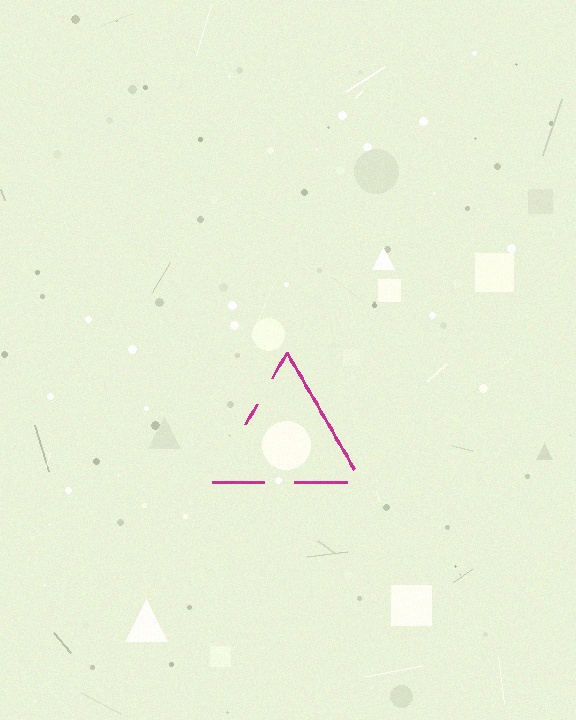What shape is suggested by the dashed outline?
The dashed outline suggests a triangle.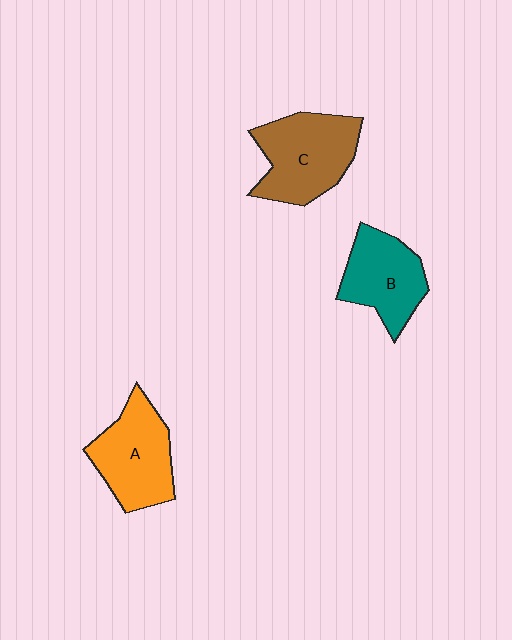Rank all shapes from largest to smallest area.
From largest to smallest: C (brown), A (orange), B (teal).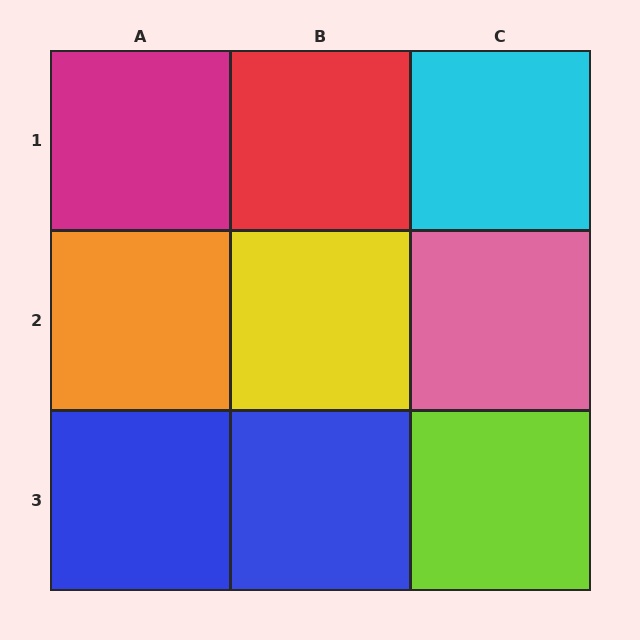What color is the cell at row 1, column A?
Magenta.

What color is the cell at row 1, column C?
Cyan.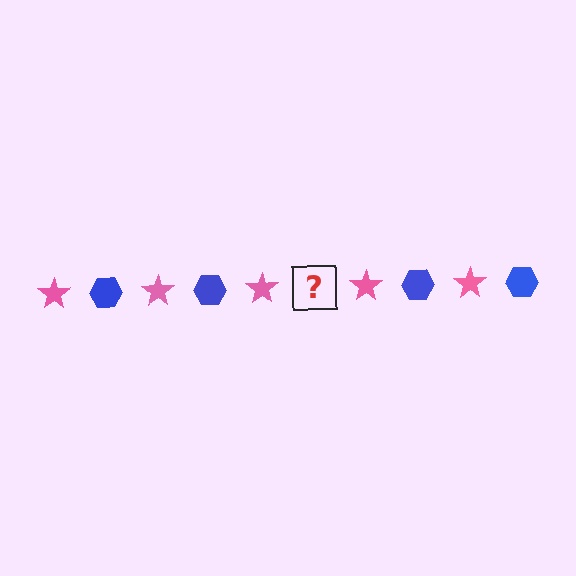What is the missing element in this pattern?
The missing element is a blue hexagon.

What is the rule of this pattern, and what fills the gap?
The rule is that the pattern alternates between pink star and blue hexagon. The gap should be filled with a blue hexagon.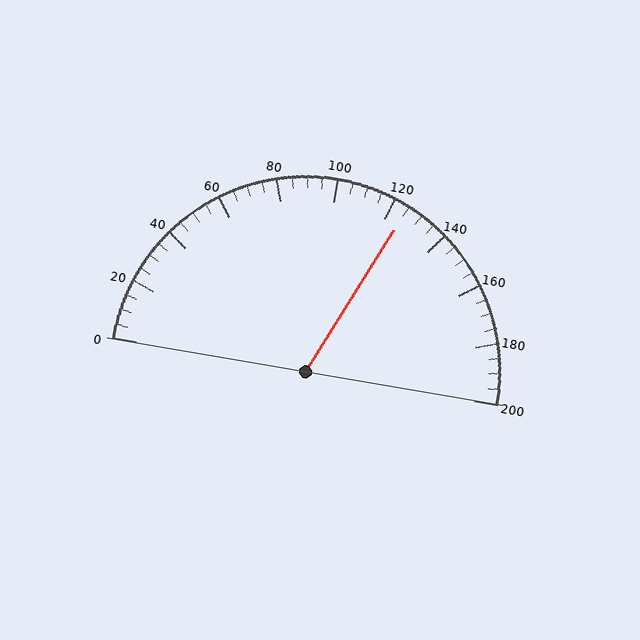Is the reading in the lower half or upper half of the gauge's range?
The reading is in the upper half of the range (0 to 200).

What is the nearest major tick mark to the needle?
The nearest major tick mark is 120.